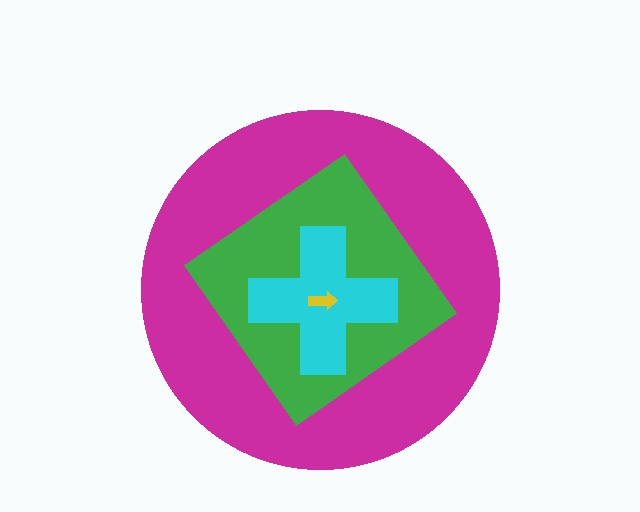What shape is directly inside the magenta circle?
The green diamond.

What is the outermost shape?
The magenta circle.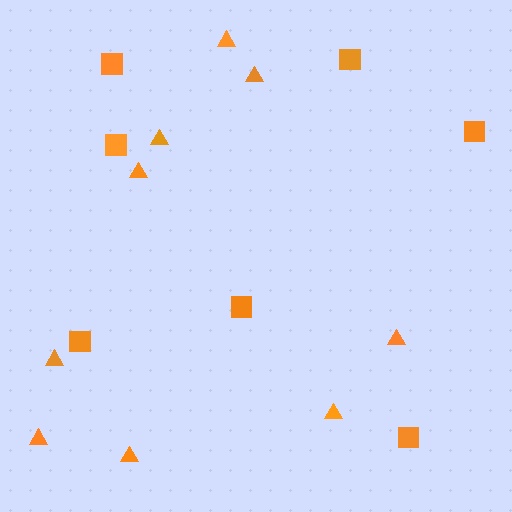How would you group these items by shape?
There are 2 groups: one group of squares (7) and one group of triangles (9).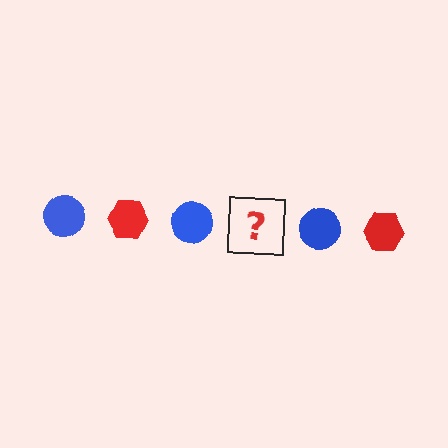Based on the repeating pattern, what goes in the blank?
The blank should be a red hexagon.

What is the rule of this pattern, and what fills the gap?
The rule is that the pattern alternates between blue circle and red hexagon. The gap should be filled with a red hexagon.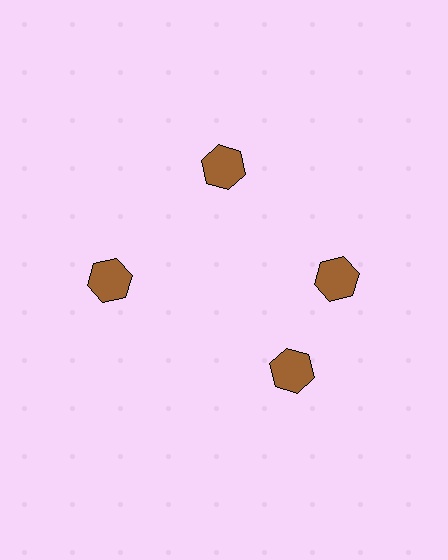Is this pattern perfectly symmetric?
No. The 4 brown hexagons are arranged in a ring, but one element near the 6 o'clock position is rotated out of alignment along the ring, breaking the 4-fold rotational symmetry.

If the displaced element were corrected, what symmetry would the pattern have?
It would have 4-fold rotational symmetry — the pattern would map onto itself every 90 degrees.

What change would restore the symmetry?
The symmetry would be restored by rotating it back into even spacing with its neighbors so that all 4 hexagons sit at equal angles and equal distance from the center.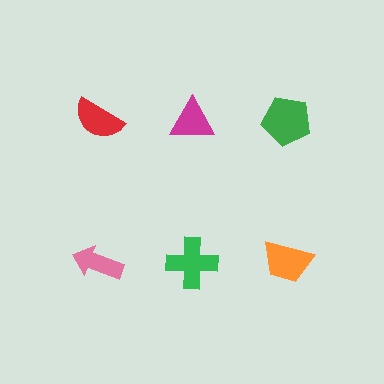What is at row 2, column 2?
A green cross.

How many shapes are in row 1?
3 shapes.